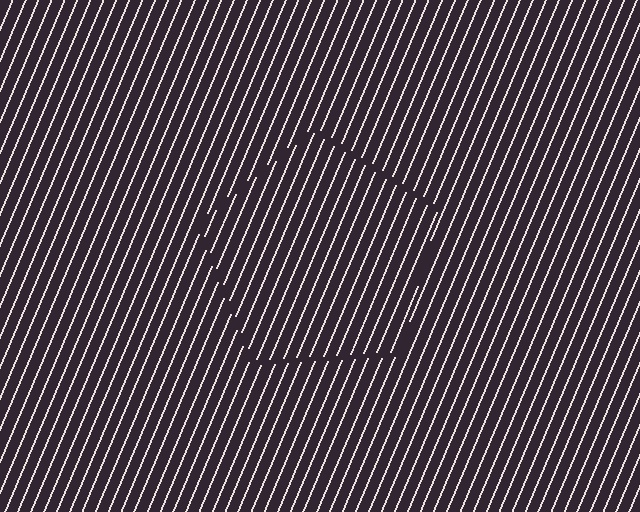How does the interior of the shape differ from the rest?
The interior of the shape contains the same grating, shifted by half a period — the contour is defined by the phase discontinuity where line-ends from the inner and outer gratings abut.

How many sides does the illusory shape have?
5 sides — the line-ends trace a pentagon.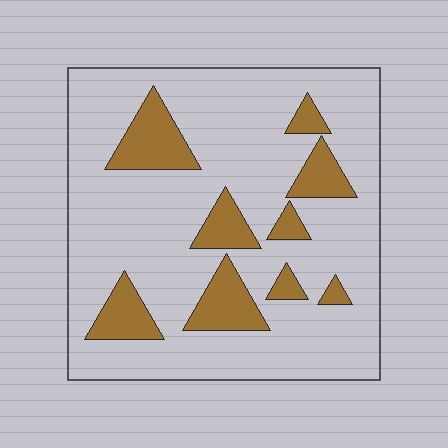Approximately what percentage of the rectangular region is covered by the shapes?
Approximately 20%.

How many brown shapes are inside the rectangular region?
9.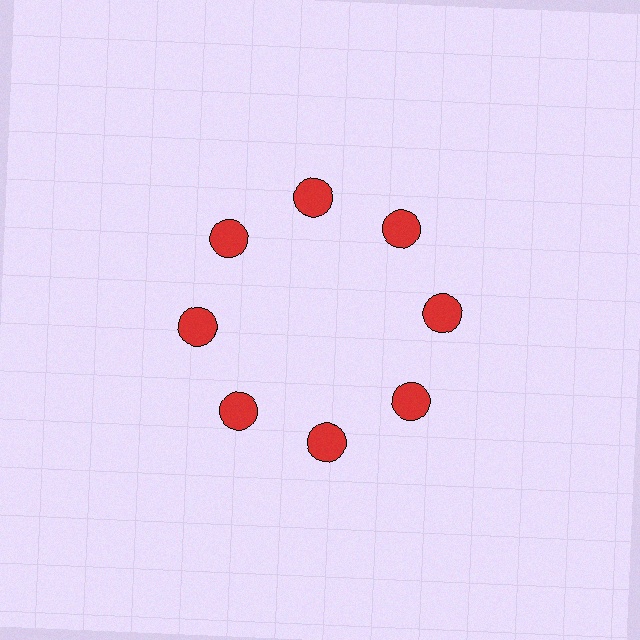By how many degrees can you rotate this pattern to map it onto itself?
The pattern maps onto itself every 45 degrees of rotation.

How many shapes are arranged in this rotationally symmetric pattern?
There are 8 shapes, arranged in 8 groups of 1.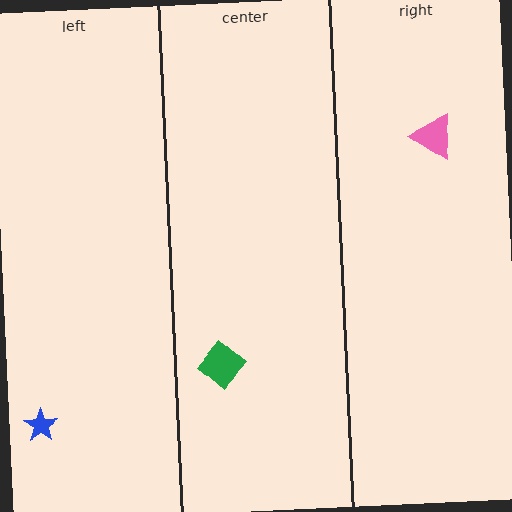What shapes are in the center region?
The green diamond.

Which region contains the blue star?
The left region.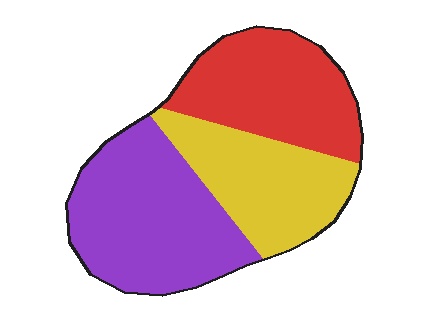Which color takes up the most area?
Purple, at roughly 40%.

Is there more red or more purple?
Purple.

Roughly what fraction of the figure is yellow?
Yellow covers 29% of the figure.